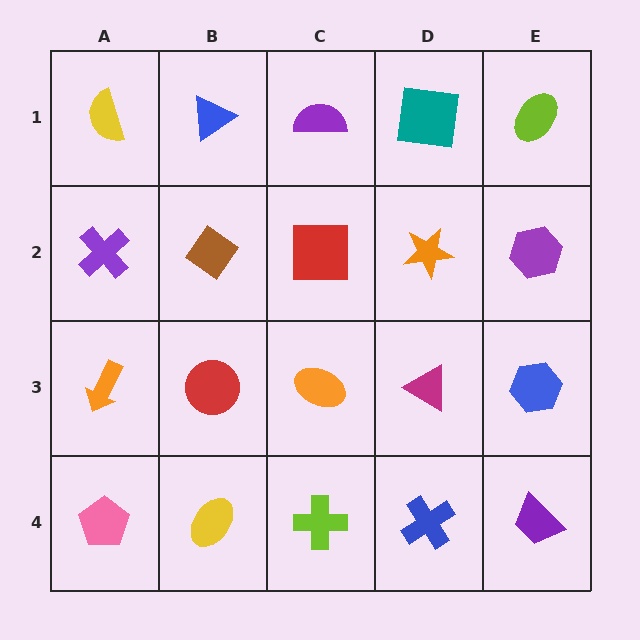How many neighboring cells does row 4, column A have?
2.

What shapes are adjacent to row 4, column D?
A magenta triangle (row 3, column D), a lime cross (row 4, column C), a purple trapezoid (row 4, column E).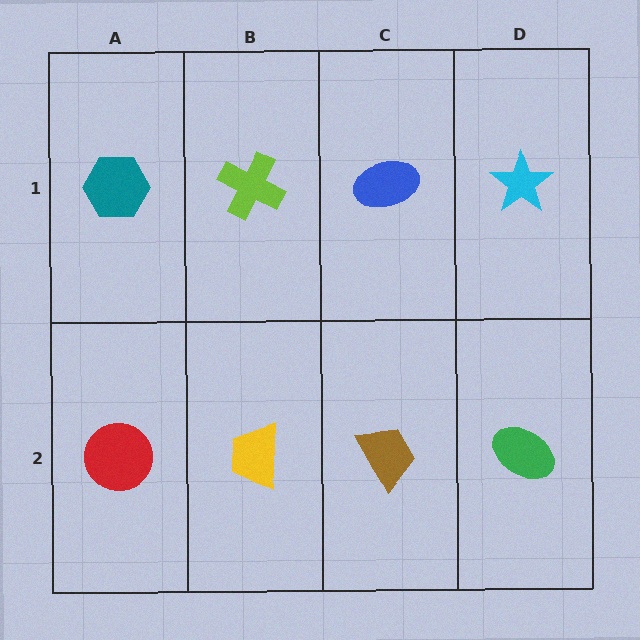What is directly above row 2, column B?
A lime cross.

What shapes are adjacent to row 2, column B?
A lime cross (row 1, column B), a red circle (row 2, column A), a brown trapezoid (row 2, column C).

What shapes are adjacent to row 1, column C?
A brown trapezoid (row 2, column C), a lime cross (row 1, column B), a cyan star (row 1, column D).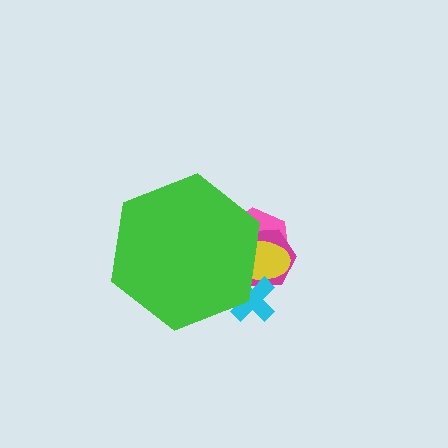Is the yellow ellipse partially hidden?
Yes, the yellow ellipse is partially hidden behind the green hexagon.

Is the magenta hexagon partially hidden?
Yes, the magenta hexagon is partially hidden behind the green hexagon.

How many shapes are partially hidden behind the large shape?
4 shapes are partially hidden.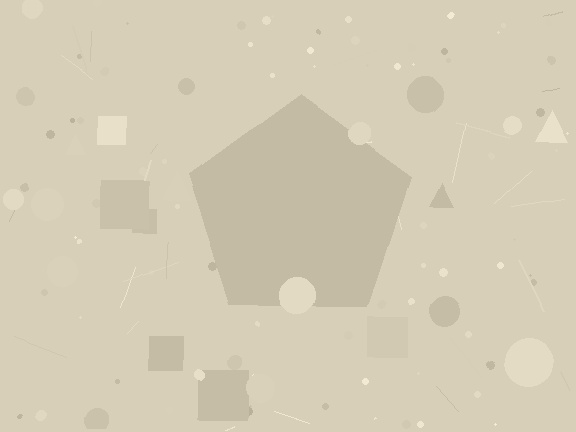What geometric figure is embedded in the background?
A pentagon is embedded in the background.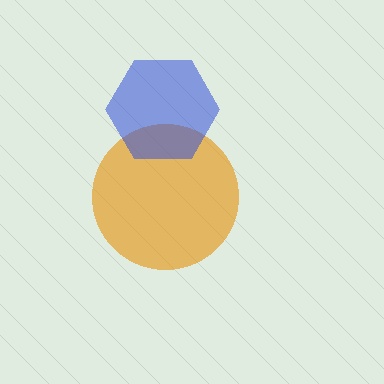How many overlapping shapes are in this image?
There are 2 overlapping shapes in the image.